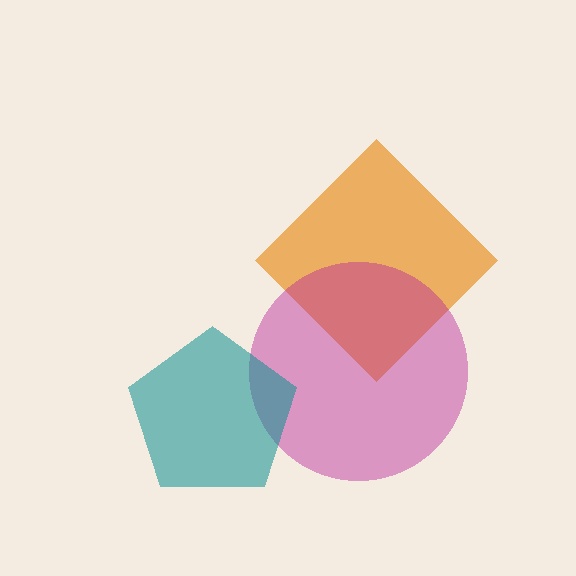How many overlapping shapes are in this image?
There are 3 overlapping shapes in the image.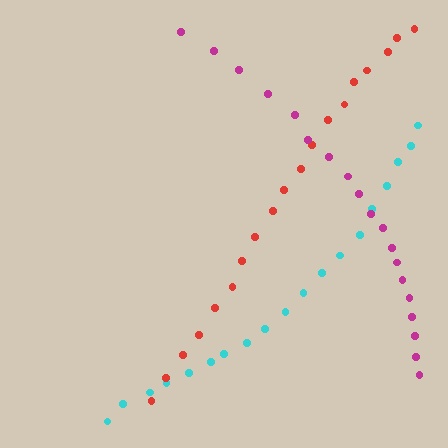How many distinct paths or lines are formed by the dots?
There are 3 distinct paths.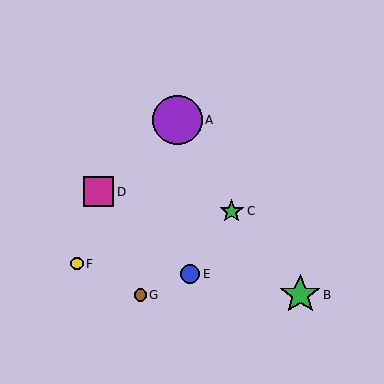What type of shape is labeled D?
Shape D is a magenta square.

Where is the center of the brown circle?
The center of the brown circle is at (140, 295).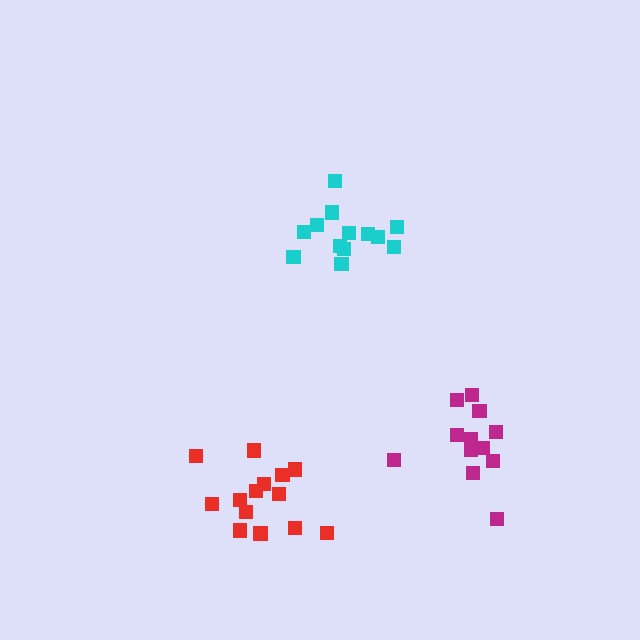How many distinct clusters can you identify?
There are 3 distinct clusters.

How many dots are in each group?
Group 1: 13 dots, Group 2: 14 dots, Group 3: 12 dots (39 total).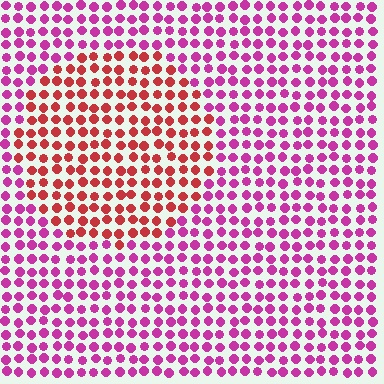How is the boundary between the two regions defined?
The boundary is defined purely by a slight shift in hue (about 43 degrees). Spacing, size, and orientation are identical on both sides.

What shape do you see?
I see a circle.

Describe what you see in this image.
The image is filled with small magenta elements in a uniform arrangement. A circle-shaped region is visible where the elements are tinted to a slightly different hue, forming a subtle color boundary.